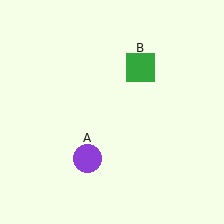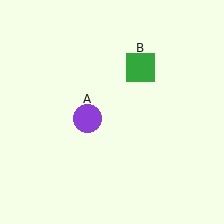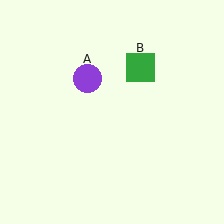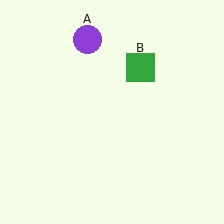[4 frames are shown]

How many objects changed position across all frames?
1 object changed position: purple circle (object A).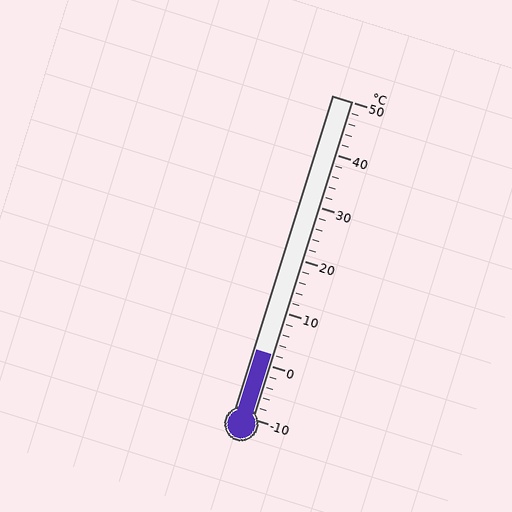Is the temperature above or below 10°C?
The temperature is below 10°C.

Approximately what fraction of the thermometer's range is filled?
The thermometer is filled to approximately 20% of its range.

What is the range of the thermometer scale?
The thermometer scale ranges from -10°C to 50°C.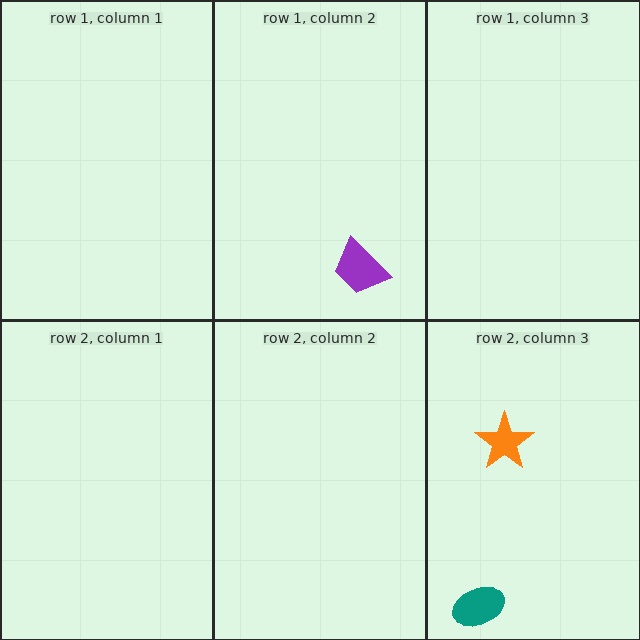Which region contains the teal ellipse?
The row 2, column 3 region.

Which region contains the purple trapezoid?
The row 1, column 2 region.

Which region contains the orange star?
The row 2, column 3 region.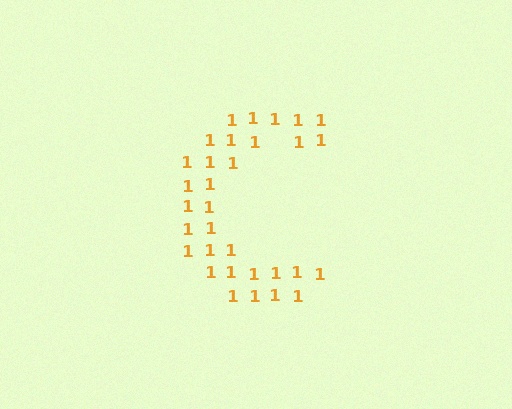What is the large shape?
The large shape is the letter C.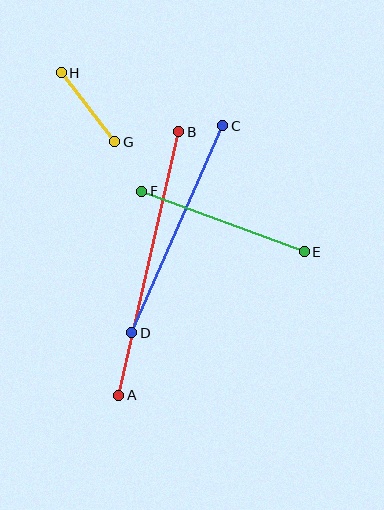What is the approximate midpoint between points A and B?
The midpoint is at approximately (149, 263) pixels.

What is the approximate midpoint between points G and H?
The midpoint is at approximately (88, 107) pixels.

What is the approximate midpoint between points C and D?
The midpoint is at approximately (177, 229) pixels.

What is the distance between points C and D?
The distance is approximately 226 pixels.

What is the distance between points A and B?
The distance is approximately 270 pixels.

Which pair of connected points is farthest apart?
Points A and B are farthest apart.